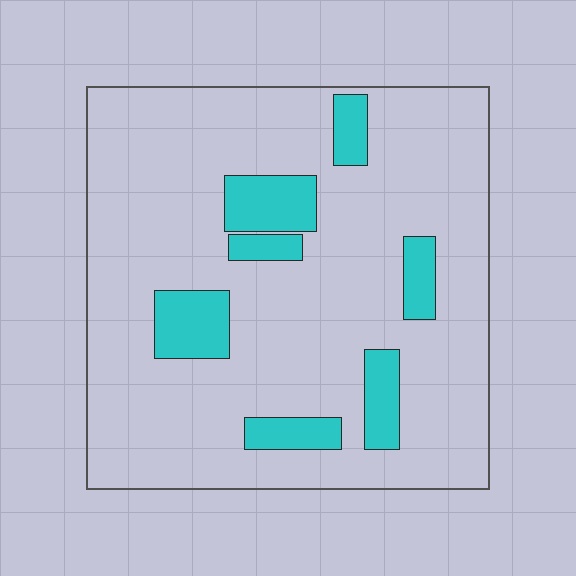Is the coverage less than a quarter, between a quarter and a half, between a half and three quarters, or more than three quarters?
Less than a quarter.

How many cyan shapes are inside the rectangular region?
7.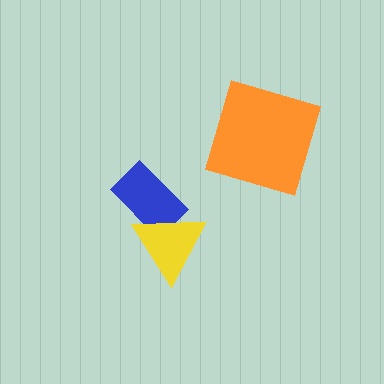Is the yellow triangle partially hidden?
No, no other shape covers it.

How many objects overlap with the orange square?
0 objects overlap with the orange square.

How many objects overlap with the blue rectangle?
1 object overlaps with the blue rectangle.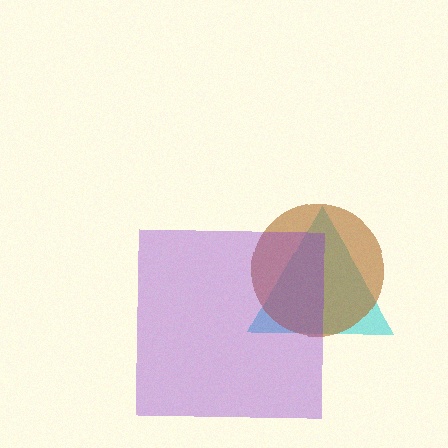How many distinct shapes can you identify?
There are 3 distinct shapes: a cyan triangle, a brown circle, a purple square.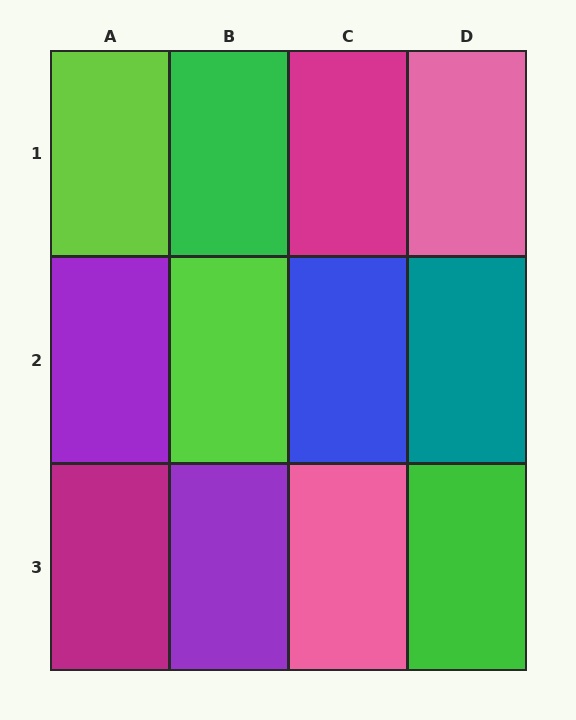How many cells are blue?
1 cell is blue.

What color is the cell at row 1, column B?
Green.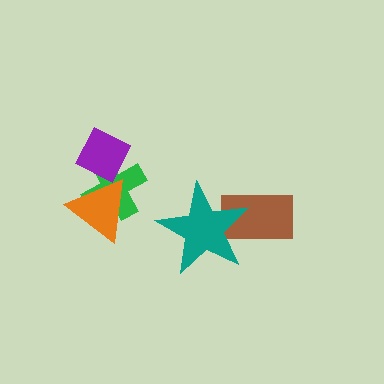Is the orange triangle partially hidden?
Yes, it is partially covered by another shape.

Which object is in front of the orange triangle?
The purple diamond is in front of the orange triangle.